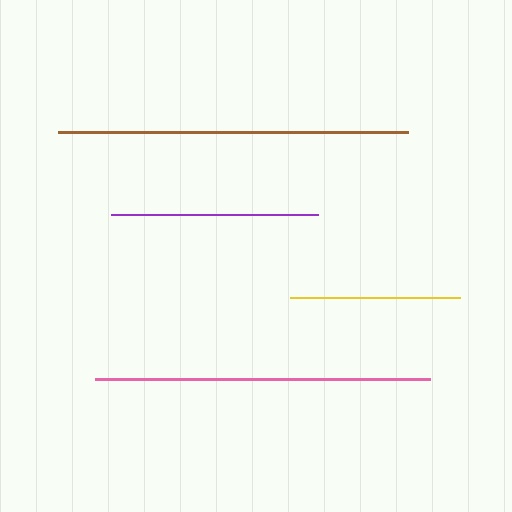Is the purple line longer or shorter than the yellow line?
The purple line is longer than the yellow line.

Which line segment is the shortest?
The yellow line is the shortest at approximately 170 pixels.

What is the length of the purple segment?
The purple segment is approximately 207 pixels long.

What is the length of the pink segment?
The pink segment is approximately 335 pixels long.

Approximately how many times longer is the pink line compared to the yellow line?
The pink line is approximately 2.0 times the length of the yellow line.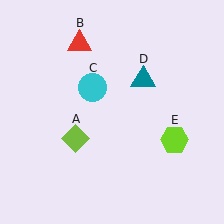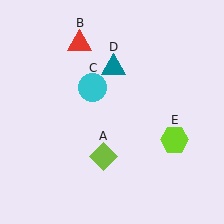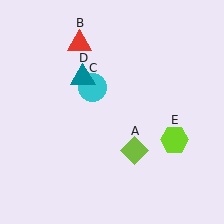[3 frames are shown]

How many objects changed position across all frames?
2 objects changed position: lime diamond (object A), teal triangle (object D).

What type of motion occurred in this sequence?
The lime diamond (object A), teal triangle (object D) rotated counterclockwise around the center of the scene.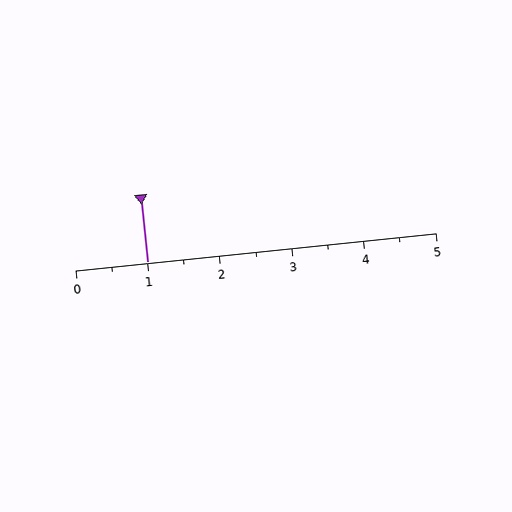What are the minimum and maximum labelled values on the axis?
The axis runs from 0 to 5.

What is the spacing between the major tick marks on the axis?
The major ticks are spaced 1 apart.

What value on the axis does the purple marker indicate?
The marker indicates approximately 1.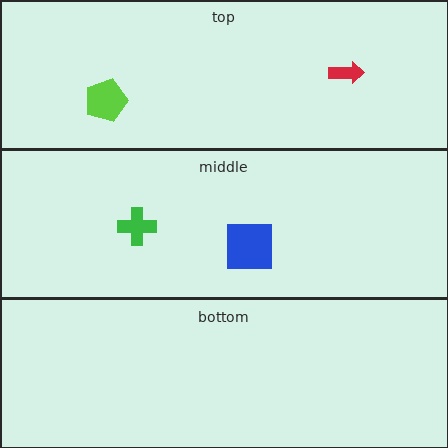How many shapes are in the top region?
2.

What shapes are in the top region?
The lime pentagon, the red arrow.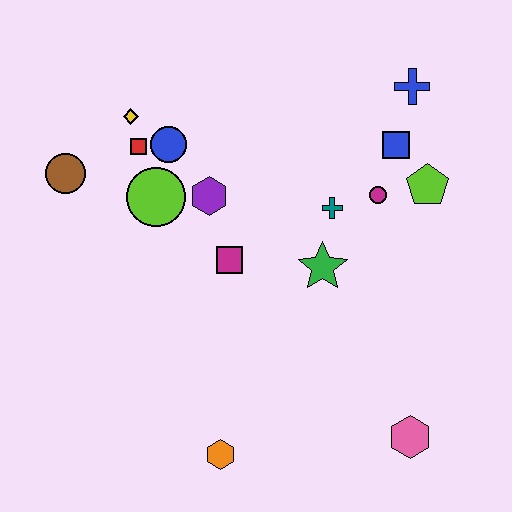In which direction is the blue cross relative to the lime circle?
The blue cross is to the right of the lime circle.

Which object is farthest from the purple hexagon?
The pink hexagon is farthest from the purple hexagon.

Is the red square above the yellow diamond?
No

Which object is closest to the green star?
The teal cross is closest to the green star.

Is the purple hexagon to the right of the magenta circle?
No